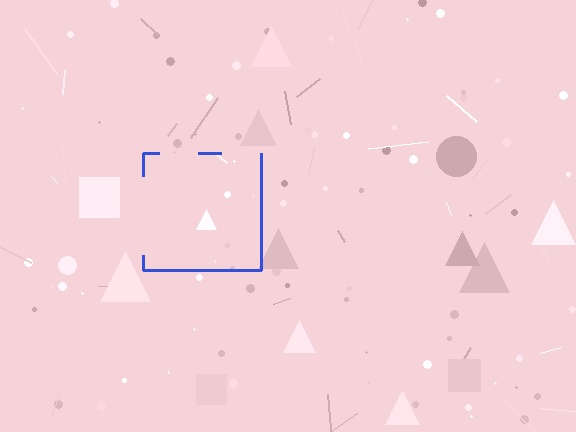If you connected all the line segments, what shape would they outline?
They would outline a square.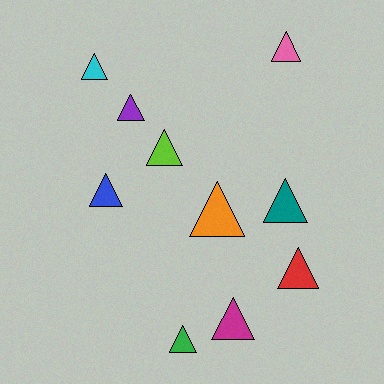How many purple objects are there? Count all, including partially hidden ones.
There is 1 purple object.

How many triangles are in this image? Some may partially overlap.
There are 10 triangles.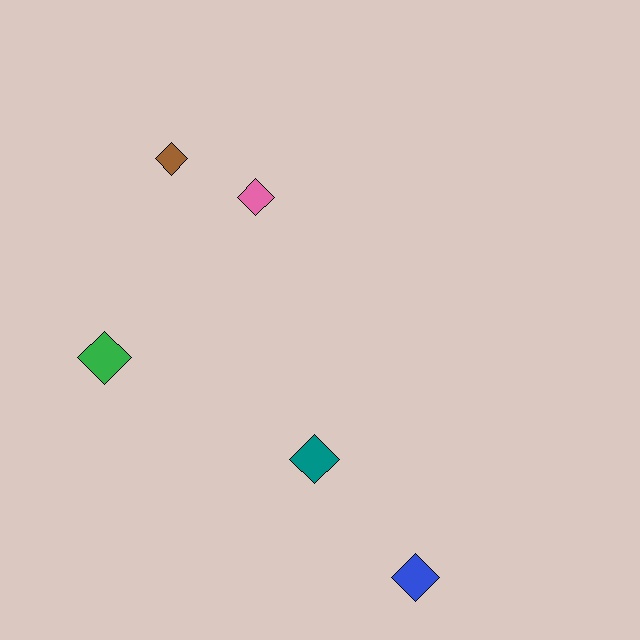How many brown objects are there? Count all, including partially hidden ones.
There is 1 brown object.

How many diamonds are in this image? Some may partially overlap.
There are 5 diamonds.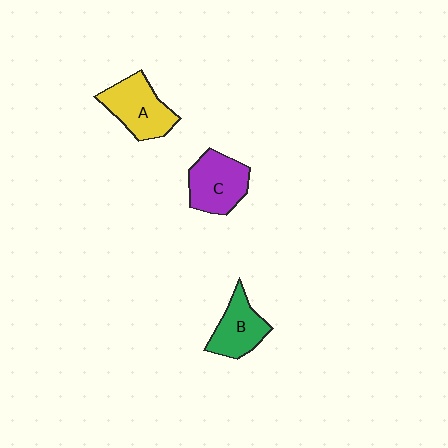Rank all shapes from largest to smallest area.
From largest to smallest: A (yellow), C (purple), B (green).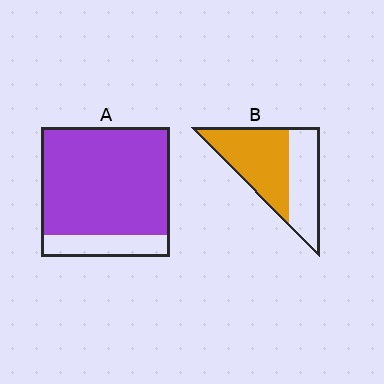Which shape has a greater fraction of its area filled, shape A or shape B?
Shape A.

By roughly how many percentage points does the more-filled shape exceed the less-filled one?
By roughly 25 percentage points (A over B).